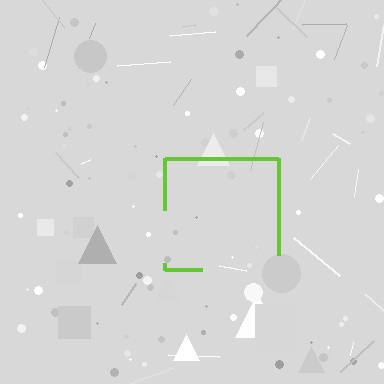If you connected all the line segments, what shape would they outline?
They would outline a square.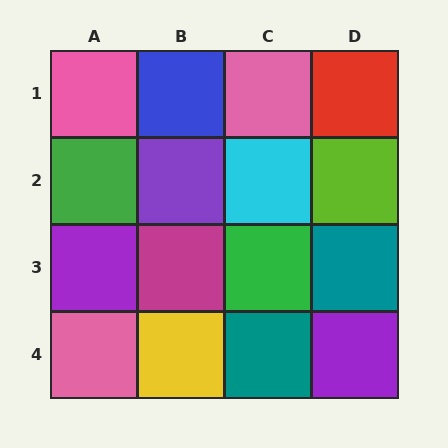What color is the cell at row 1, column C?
Pink.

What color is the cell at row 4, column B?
Yellow.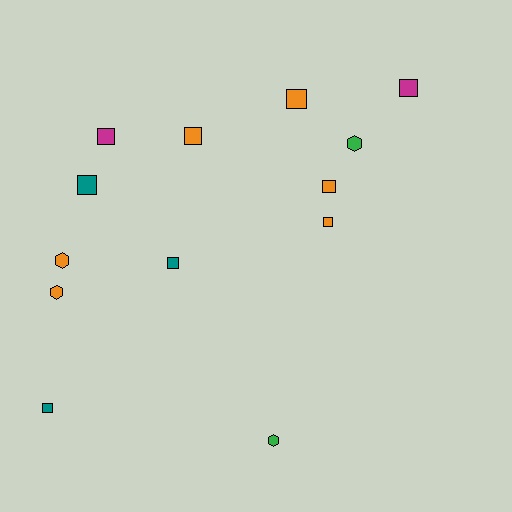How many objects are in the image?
There are 13 objects.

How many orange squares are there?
There are 4 orange squares.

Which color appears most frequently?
Orange, with 6 objects.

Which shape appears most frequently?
Square, with 9 objects.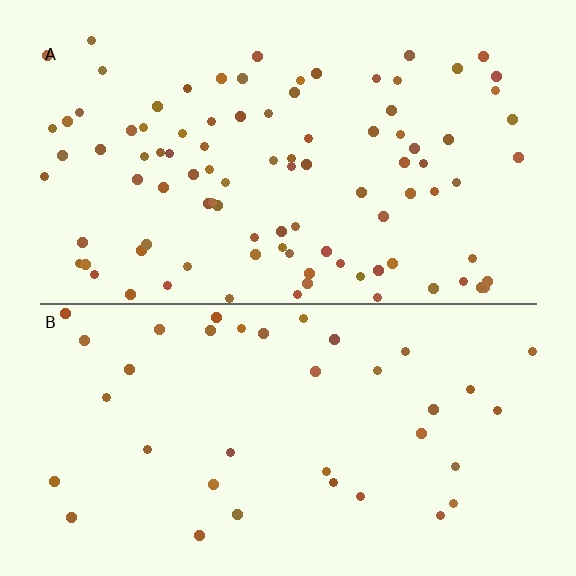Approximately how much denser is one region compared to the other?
Approximately 2.5× — region A over region B.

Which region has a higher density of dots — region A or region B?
A (the top).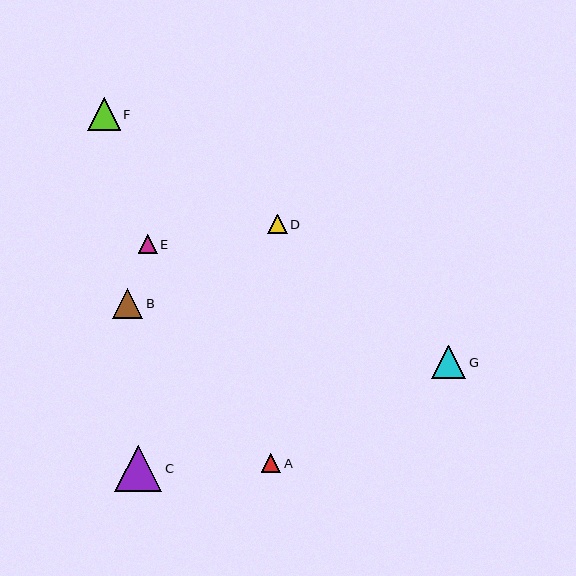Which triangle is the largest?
Triangle C is the largest with a size of approximately 47 pixels.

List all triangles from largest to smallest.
From largest to smallest: C, G, F, B, A, D, E.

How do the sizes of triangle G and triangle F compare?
Triangle G and triangle F are approximately the same size.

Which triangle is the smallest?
Triangle E is the smallest with a size of approximately 19 pixels.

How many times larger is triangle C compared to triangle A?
Triangle C is approximately 2.4 times the size of triangle A.